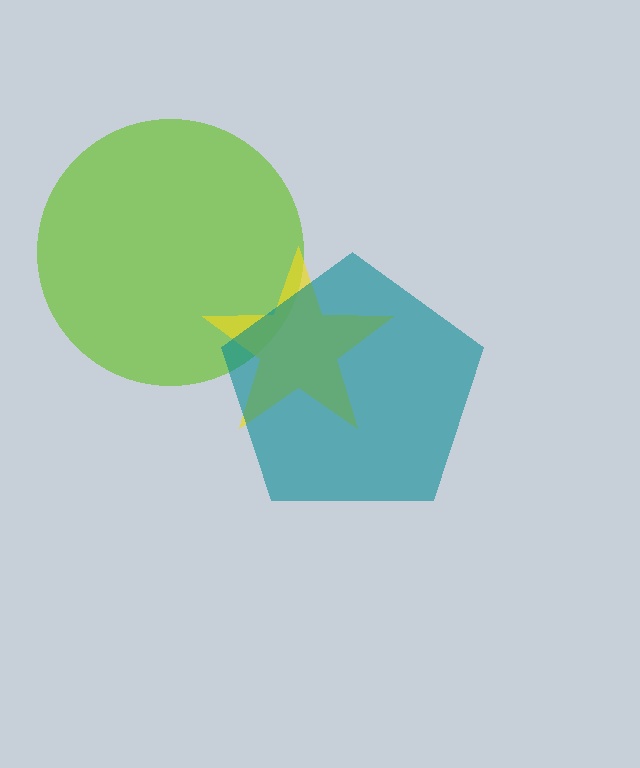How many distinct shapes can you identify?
There are 3 distinct shapes: a lime circle, a yellow star, a teal pentagon.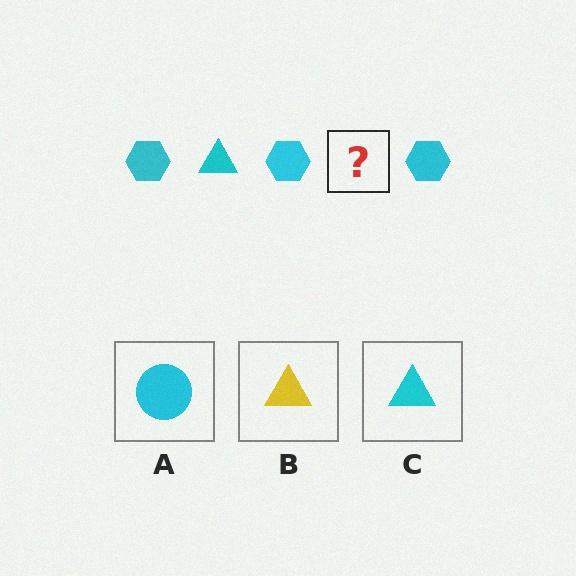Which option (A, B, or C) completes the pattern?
C.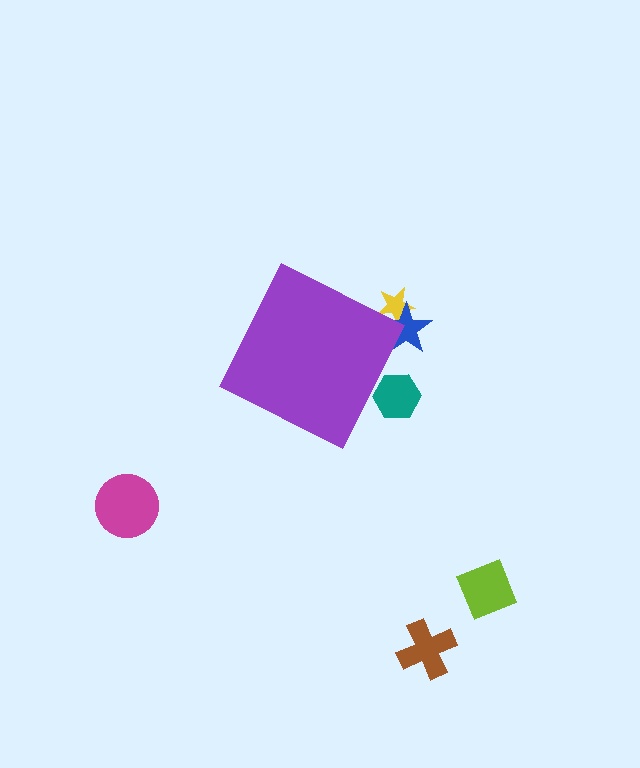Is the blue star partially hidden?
Yes, the blue star is partially hidden behind the purple diamond.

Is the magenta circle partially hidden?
No, the magenta circle is fully visible.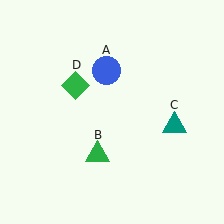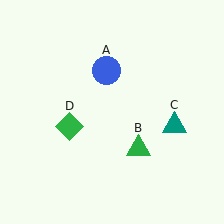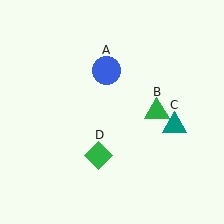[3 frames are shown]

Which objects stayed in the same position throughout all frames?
Blue circle (object A) and teal triangle (object C) remained stationary.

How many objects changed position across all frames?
2 objects changed position: green triangle (object B), green diamond (object D).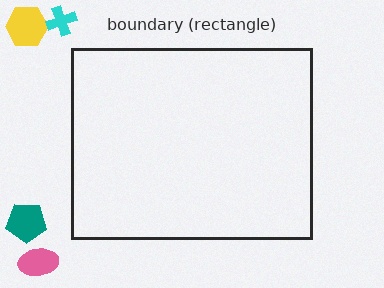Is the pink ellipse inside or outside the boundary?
Outside.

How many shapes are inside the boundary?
0 inside, 4 outside.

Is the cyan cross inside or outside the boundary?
Outside.